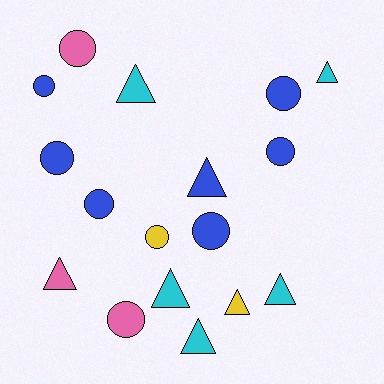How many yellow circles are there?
There is 1 yellow circle.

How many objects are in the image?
There are 17 objects.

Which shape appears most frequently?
Circle, with 9 objects.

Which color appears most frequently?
Blue, with 7 objects.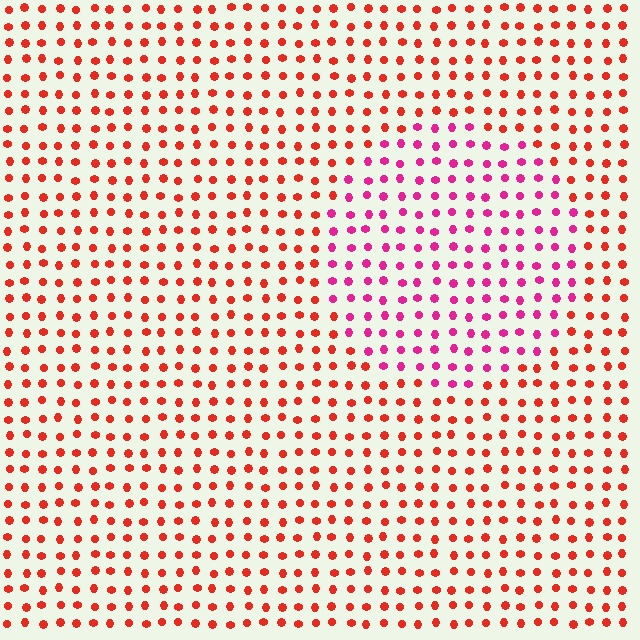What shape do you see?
I see a circle.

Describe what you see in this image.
The image is filled with small red elements in a uniform arrangement. A circle-shaped region is visible where the elements are tinted to a slightly different hue, forming a subtle color boundary.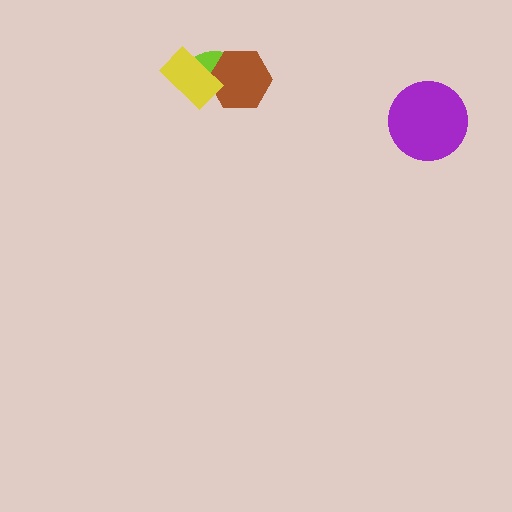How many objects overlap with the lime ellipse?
2 objects overlap with the lime ellipse.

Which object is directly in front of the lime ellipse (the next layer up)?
The brown hexagon is directly in front of the lime ellipse.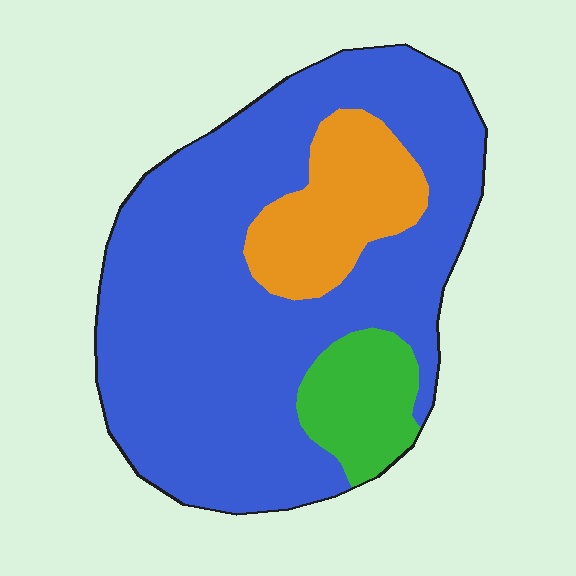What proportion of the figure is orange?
Orange covers roughly 15% of the figure.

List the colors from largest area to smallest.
From largest to smallest: blue, orange, green.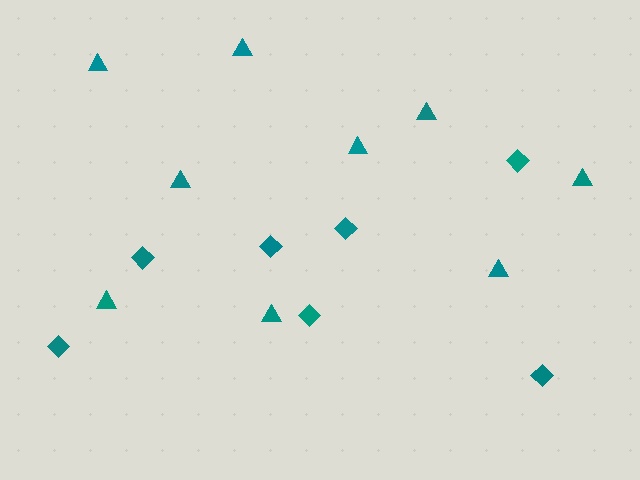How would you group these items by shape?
There are 2 groups: one group of diamonds (7) and one group of triangles (9).